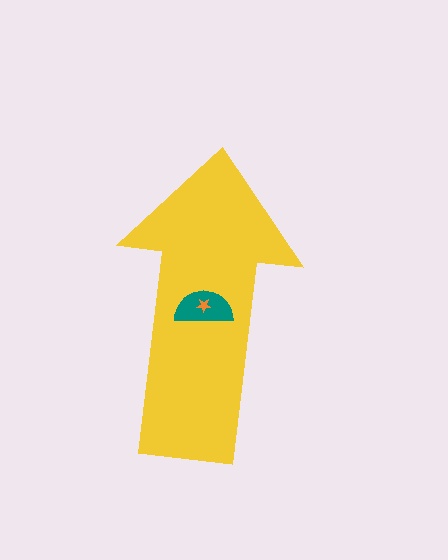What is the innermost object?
The orange star.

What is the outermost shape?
The yellow arrow.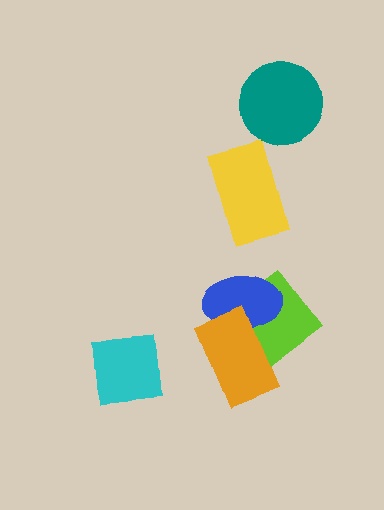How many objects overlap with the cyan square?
0 objects overlap with the cyan square.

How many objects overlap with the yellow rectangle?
0 objects overlap with the yellow rectangle.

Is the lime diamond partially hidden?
Yes, it is partially covered by another shape.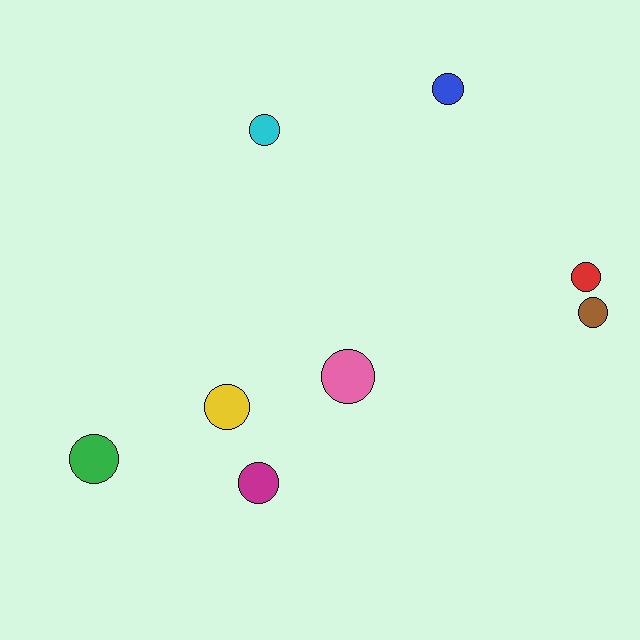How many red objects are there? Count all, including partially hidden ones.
There is 1 red object.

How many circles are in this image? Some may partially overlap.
There are 8 circles.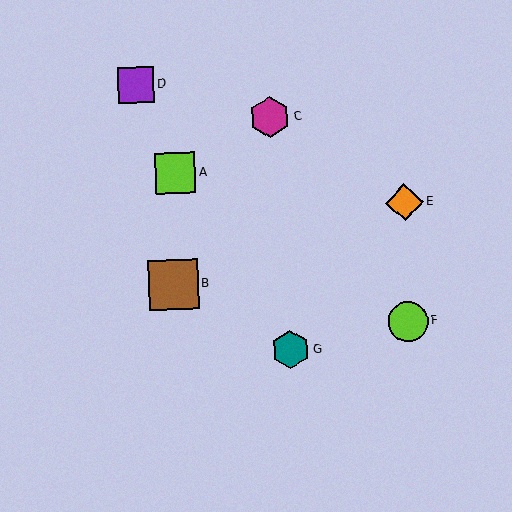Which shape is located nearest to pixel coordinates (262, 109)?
The magenta hexagon (labeled C) at (270, 117) is nearest to that location.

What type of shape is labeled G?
Shape G is a teal hexagon.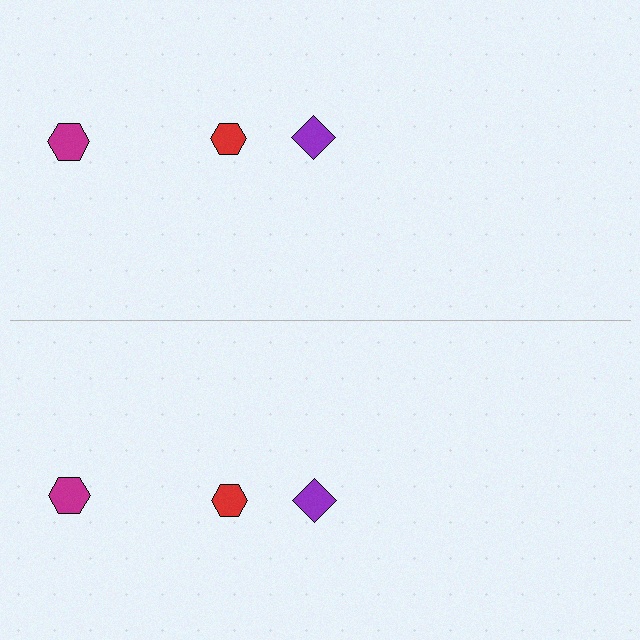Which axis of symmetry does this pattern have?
The pattern has a horizontal axis of symmetry running through the center of the image.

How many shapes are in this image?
There are 6 shapes in this image.